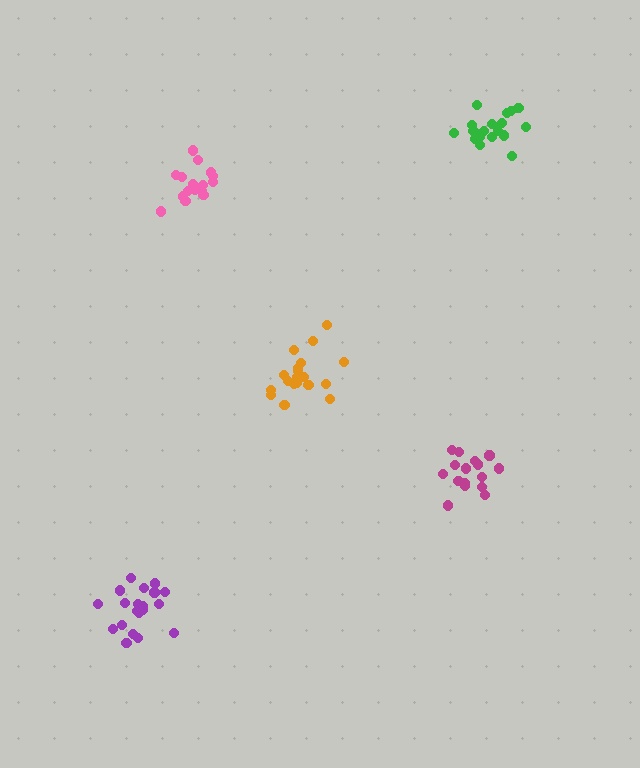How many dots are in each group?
Group 1: 19 dots, Group 2: 20 dots, Group 3: 17 dots, Group 4: 19 dots, Group 5: 16 dots (91 total).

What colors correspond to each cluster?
The clusters are colored: green, purple, pink, orange, magenta.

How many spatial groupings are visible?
There are 5 spatial groupings.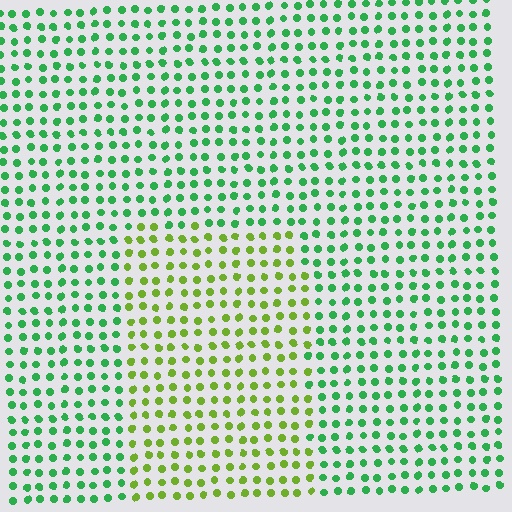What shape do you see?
I see a rectangle.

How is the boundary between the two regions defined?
The boundary is defined purely by a slight shift in hue (about 45 degrees). Spacing, size, and orientation are identical on both sides.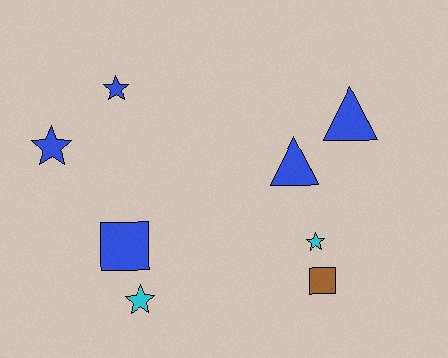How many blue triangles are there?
There are 2 blue triangles.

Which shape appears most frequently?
Star, with 4 objects.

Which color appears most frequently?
Blue, with 5 objects.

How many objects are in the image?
There are 8 objects.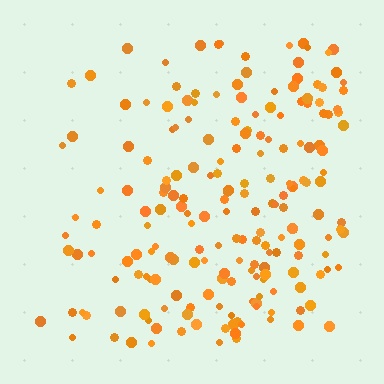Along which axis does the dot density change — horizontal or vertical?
Horizontal.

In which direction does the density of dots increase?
From left to right, with the right side densest.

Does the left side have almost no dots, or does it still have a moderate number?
Still a moderate number, just noticeably fewer than the right.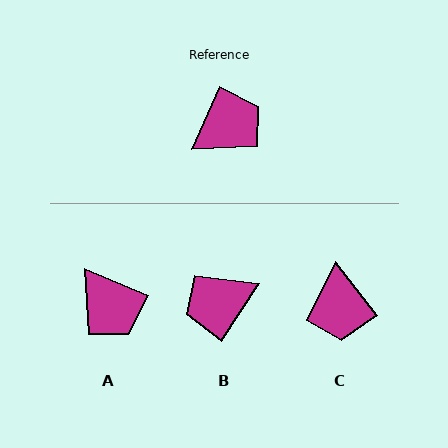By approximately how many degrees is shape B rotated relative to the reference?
Approximately 170 degrees counter-clockwise.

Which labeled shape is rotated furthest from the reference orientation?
B, about 170 degrees away.